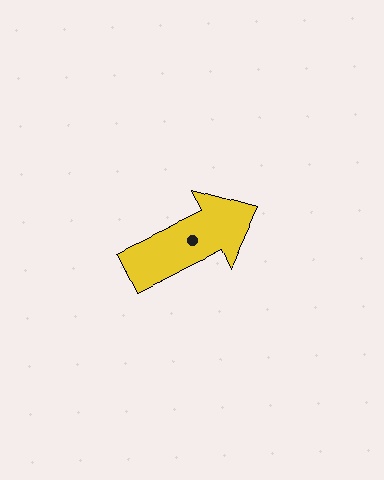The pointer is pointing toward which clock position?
Roughly 2 o'clock.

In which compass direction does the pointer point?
Northeast.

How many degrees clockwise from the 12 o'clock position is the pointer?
Approximately 65 degrees.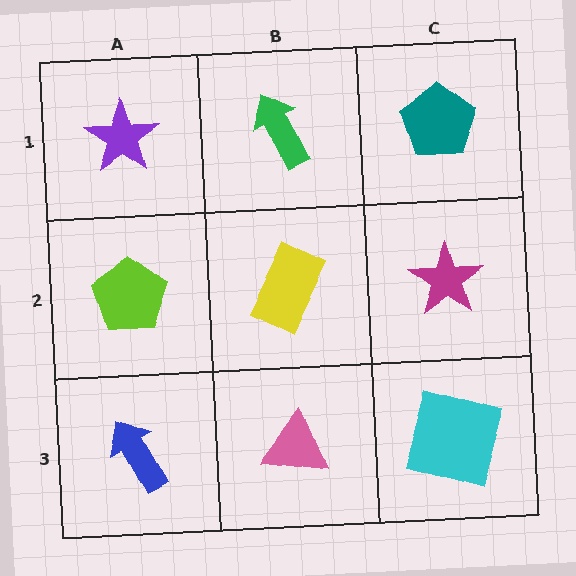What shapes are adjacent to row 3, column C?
A magenta star (row 2, column C), a pink triangle (row 3, column B).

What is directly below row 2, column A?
A blue arrow.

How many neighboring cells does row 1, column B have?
3.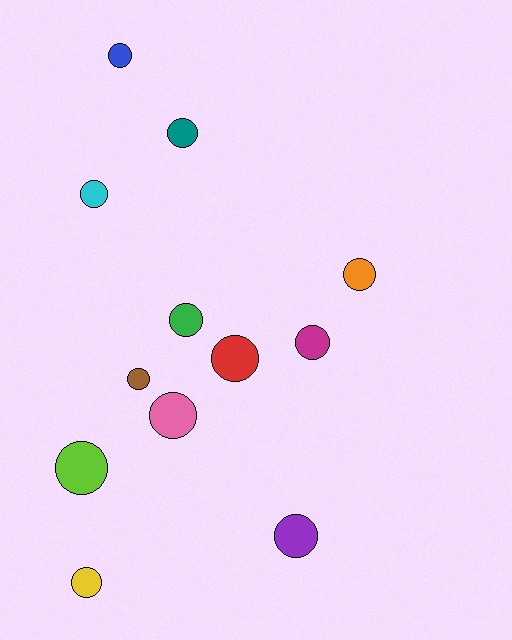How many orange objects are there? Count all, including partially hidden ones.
There is 1 orange object.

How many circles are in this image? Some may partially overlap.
There are 12 circles.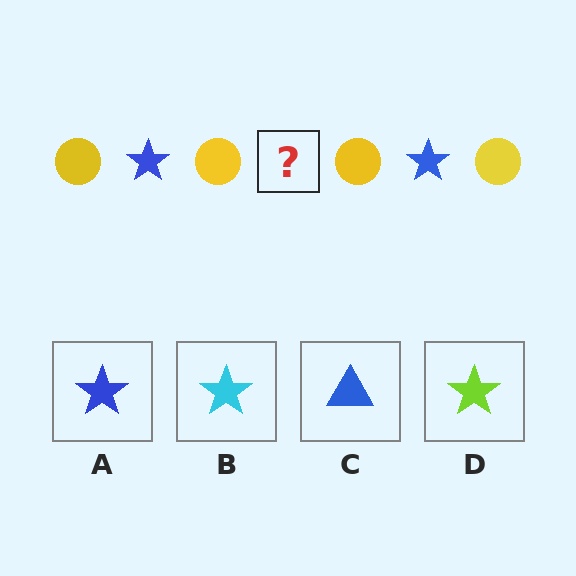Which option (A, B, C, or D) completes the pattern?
A.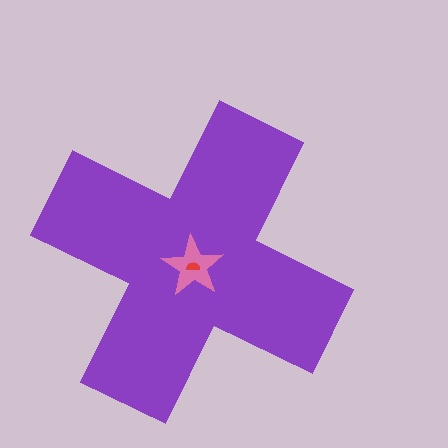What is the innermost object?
The red semicircle.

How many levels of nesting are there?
3.